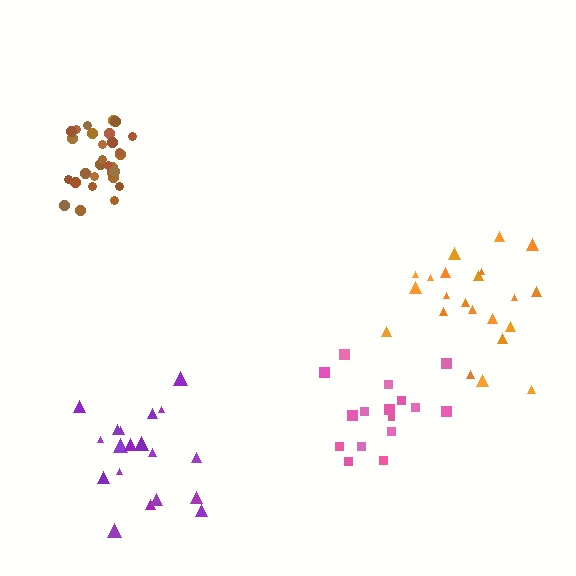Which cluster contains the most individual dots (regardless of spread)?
Brown (30).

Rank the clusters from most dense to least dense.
brown, purple, orange, pink.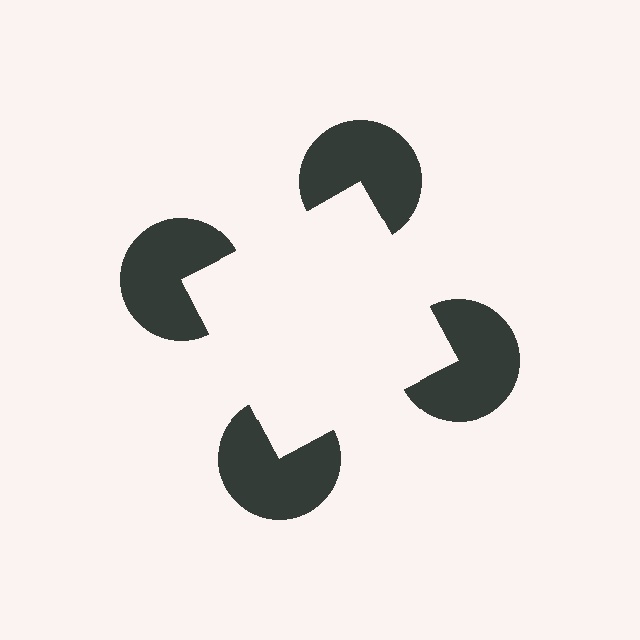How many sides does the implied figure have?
4 sides.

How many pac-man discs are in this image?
There are 4 — one at each vertex of the illusory square.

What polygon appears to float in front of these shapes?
An illusory square — its edges are inferred from the aligned wedge cuts in the pac-man discs, not physically drawn.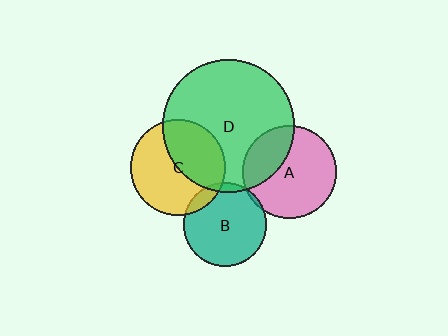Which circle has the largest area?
Circle D (green).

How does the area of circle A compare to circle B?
Approximately 1.2 times.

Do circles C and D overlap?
Yes.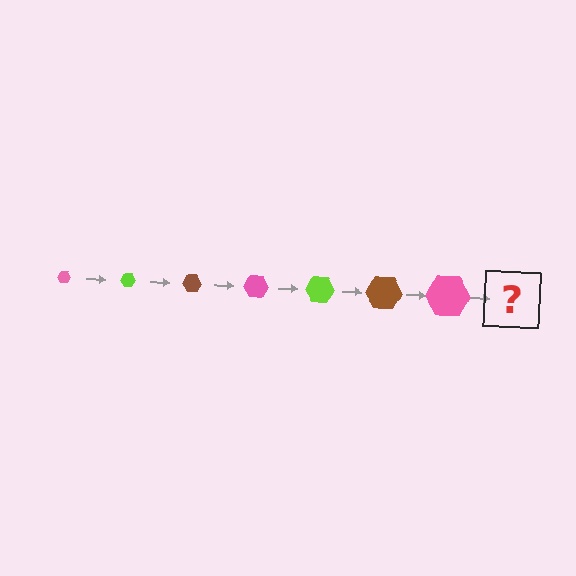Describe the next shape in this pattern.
It should be a lime hexagon, larger than the previous one.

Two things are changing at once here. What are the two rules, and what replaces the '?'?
The two rules are that the hexagon grows larger each step and the color cycles through pink, lime, and brown. The '?' should be a lime hexagon, larger than the previous one.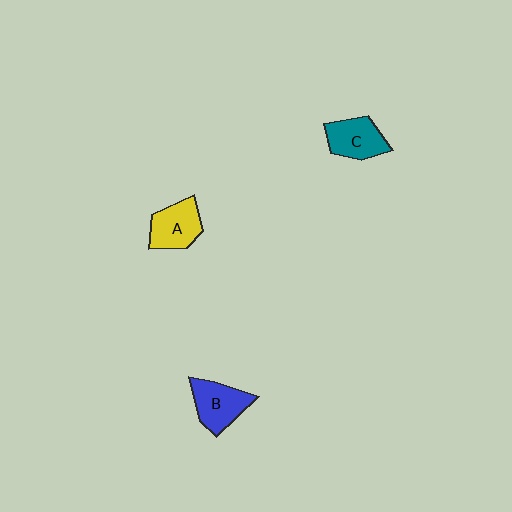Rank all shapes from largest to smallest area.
From largest to smallest: B (blue), A (yellow), C (teal).